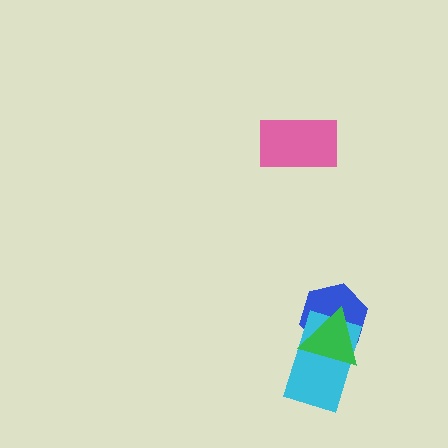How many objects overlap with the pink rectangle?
0 objects overlap with the pink rectangle.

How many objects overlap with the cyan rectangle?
2 objects overlap with the cyan rectangle.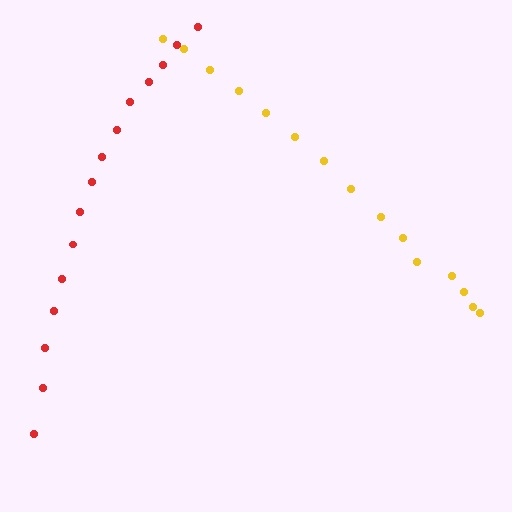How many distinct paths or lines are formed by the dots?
There are 2 distinct paths.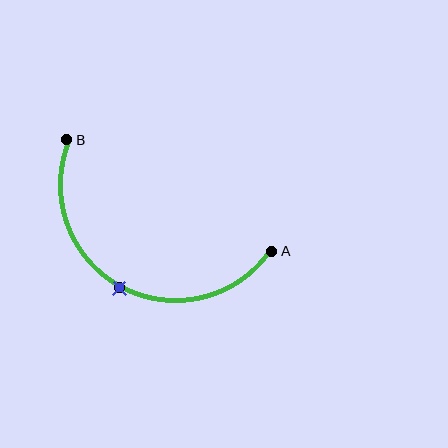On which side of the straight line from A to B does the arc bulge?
The arc bulges below the straight line connecting A and B.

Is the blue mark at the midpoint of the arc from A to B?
Yes. The blue mark lies on the arc at equal arc-length from both A and B — it is the arc midpoint.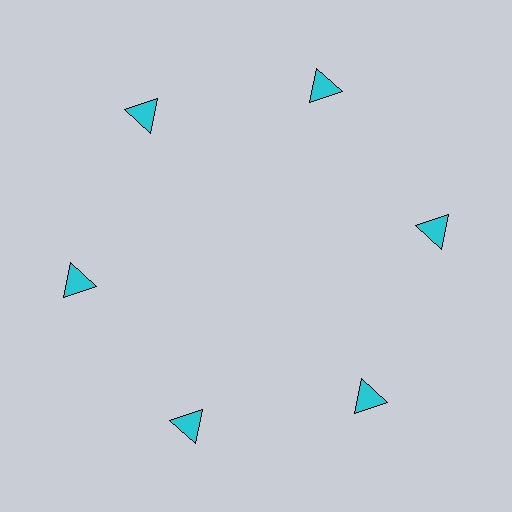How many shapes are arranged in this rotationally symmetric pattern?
There are 6 shapes, arranged in 6 groups of 1.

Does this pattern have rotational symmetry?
Yes, this pattern has 6-fold rotational symmetry. It looks the same after rotating 60 degrees around the center.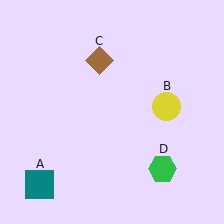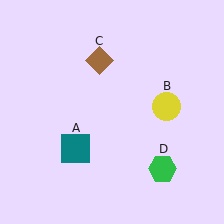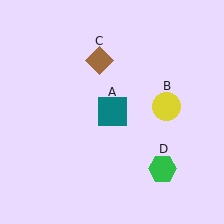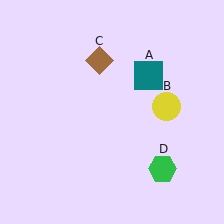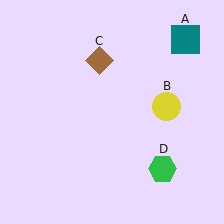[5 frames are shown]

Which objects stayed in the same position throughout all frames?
Yellow circle (object B) and brown diamond (object C) and green hexagon (object D) remained stationary.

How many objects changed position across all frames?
1 object changed position: teal square (object A).